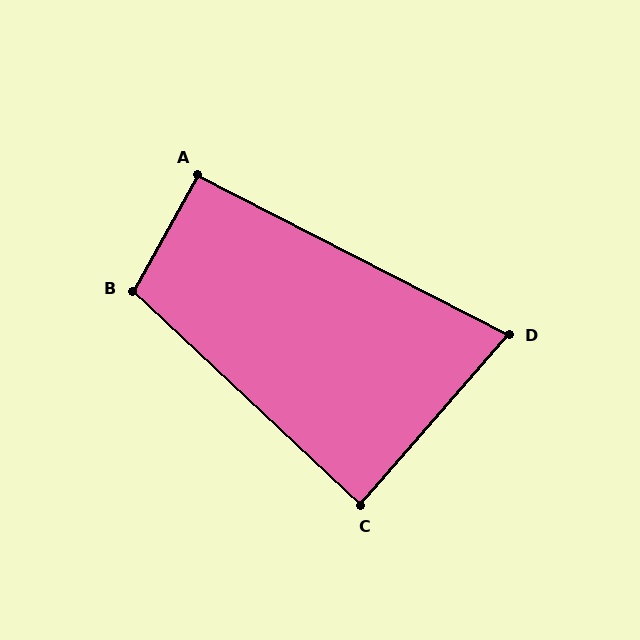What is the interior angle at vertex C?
Approximately 88 degrees (approximately right).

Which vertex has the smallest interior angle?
D, at approximately 76 degrees.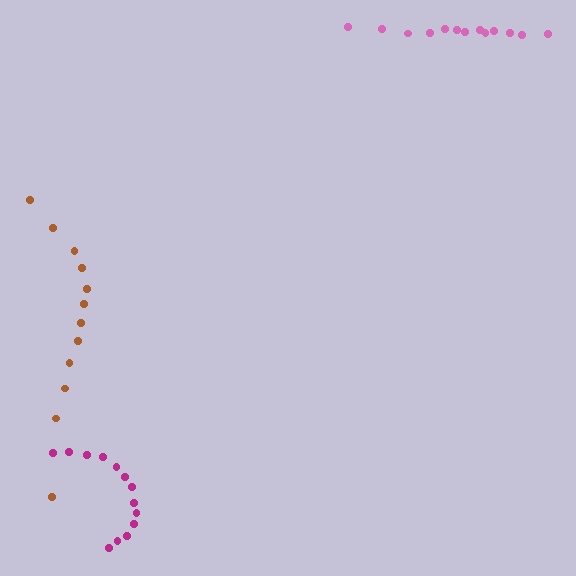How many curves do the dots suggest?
There are 3 distinct paths.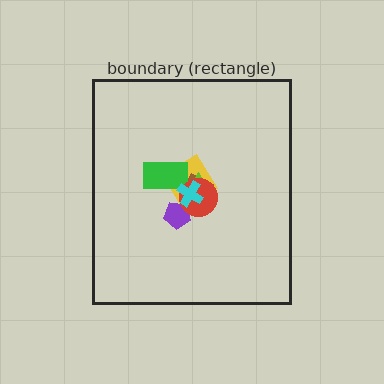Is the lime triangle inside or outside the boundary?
Inside.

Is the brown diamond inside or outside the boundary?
Inside.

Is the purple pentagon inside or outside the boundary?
Inside.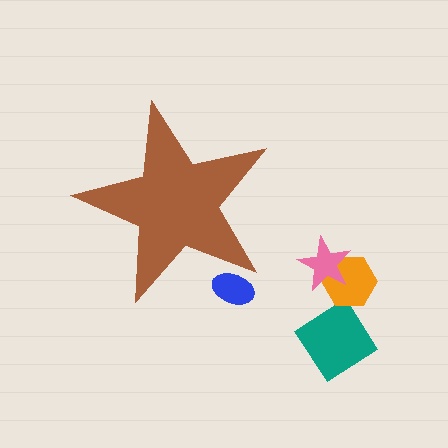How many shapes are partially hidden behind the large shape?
1 shape is partially hidden.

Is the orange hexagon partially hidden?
No, the orange hexagon is fully visible.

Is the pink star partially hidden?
No, the pink star is fully visible.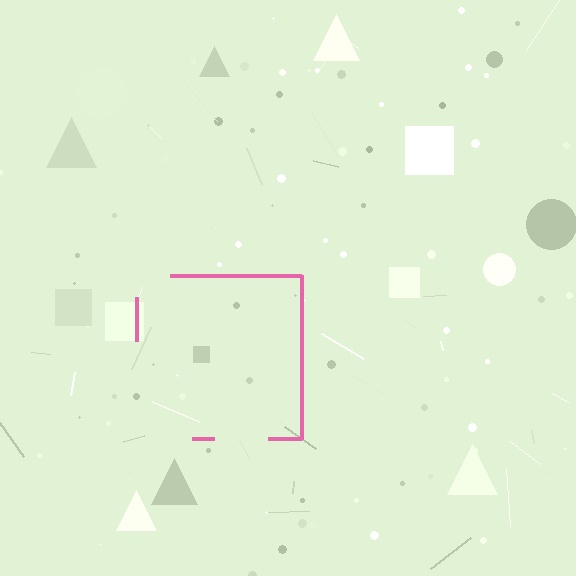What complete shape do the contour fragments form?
The contour fragments form a square.